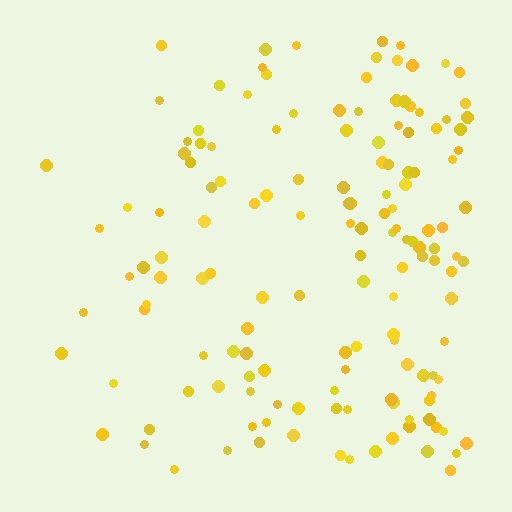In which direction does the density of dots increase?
From left to right, with the right side densest.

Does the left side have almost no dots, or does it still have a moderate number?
Still a moderate number, just noticeably fewer than the right.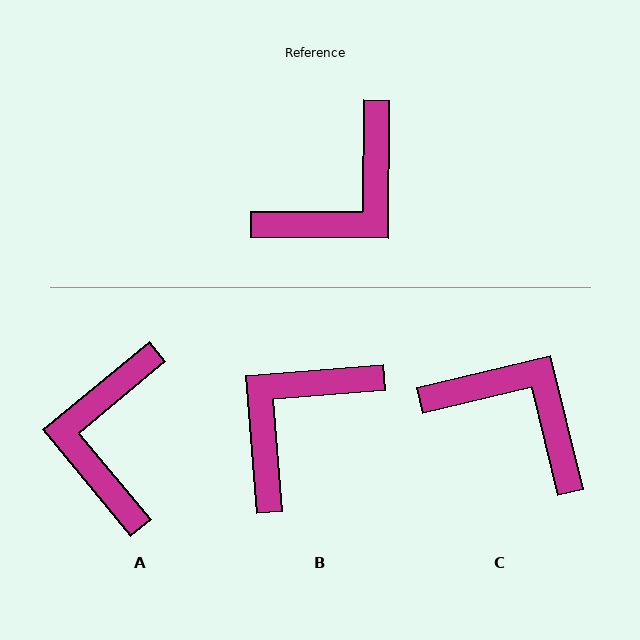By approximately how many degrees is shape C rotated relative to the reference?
Approximately 104 degrees counter-clockwise.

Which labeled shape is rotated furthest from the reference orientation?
B, about 175 degrees away.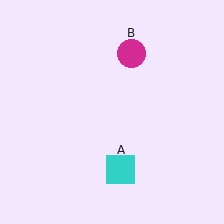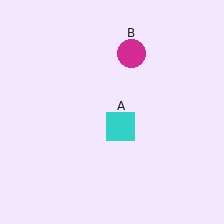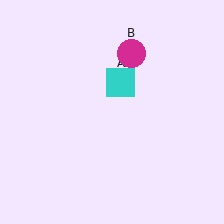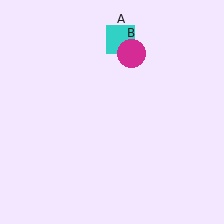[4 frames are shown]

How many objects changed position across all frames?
1 object changed position: cyan square (object A).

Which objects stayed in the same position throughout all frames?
Magenta circle (object B) remained stationary.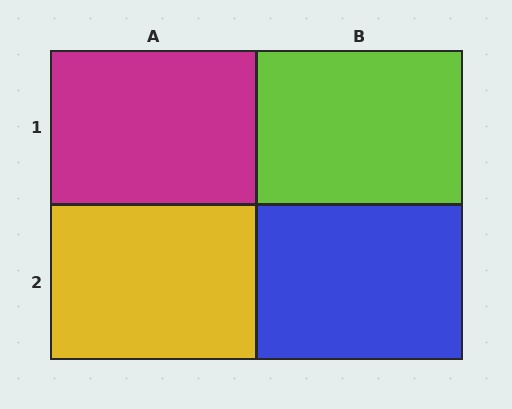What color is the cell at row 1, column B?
Lime.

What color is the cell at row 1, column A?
Magenta.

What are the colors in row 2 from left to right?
Yellow, blue.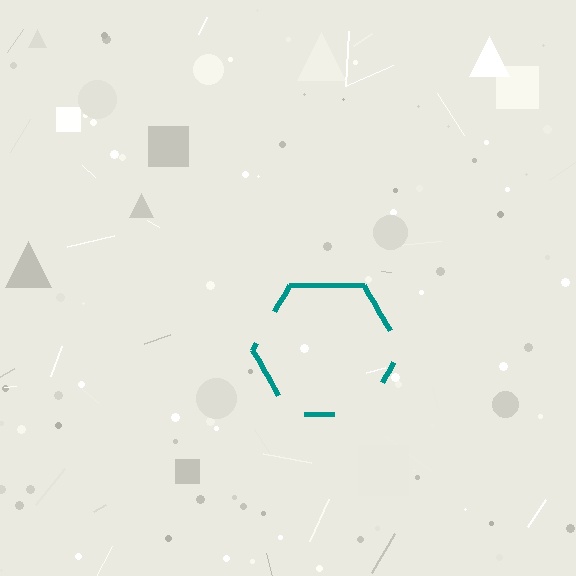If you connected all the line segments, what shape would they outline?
They would outline a hexagon.